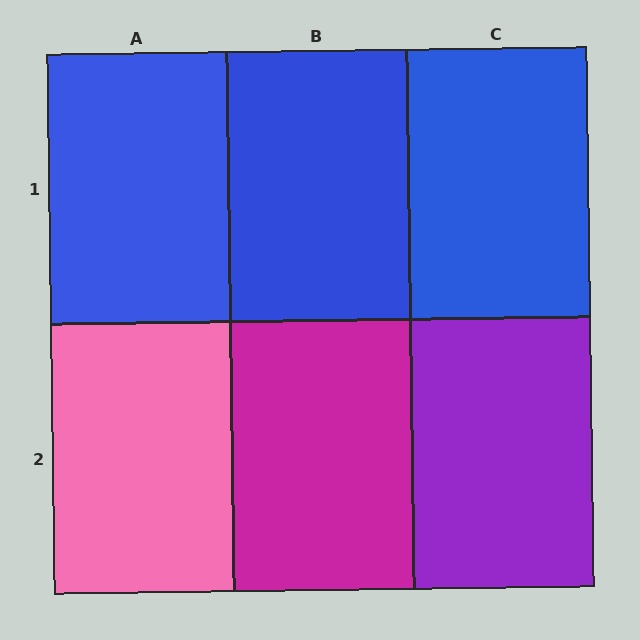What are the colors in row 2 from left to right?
Pink, magenta, purple.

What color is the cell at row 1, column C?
Blue.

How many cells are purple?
1 cell is purple.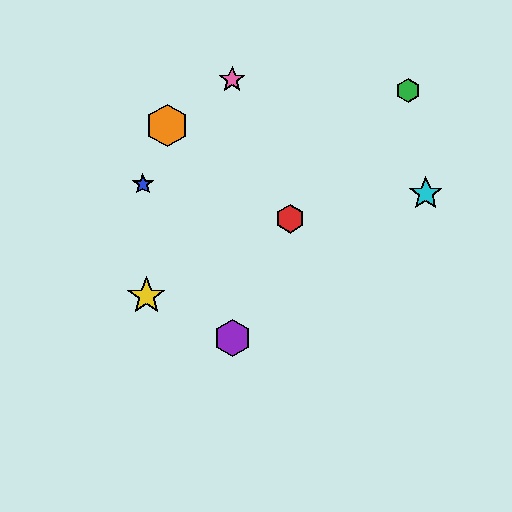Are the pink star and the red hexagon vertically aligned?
No, the pink star is at x≈232 and the red hexagon is at x≈290.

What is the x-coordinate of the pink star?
The pink star is at x≈232.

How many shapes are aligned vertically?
2 shapes (the purple hexagon, the pink star) are aligned vertically.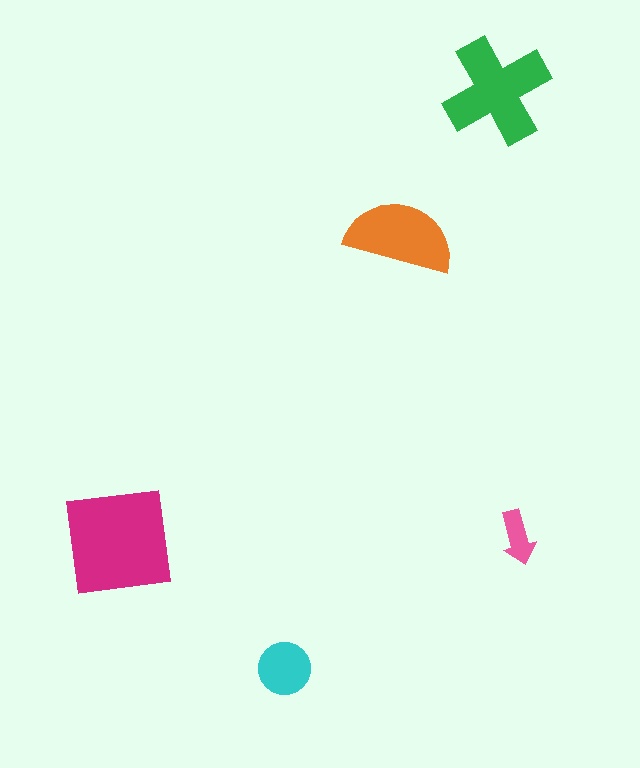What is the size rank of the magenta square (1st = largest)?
1st.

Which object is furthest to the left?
The magenta square is leftmost.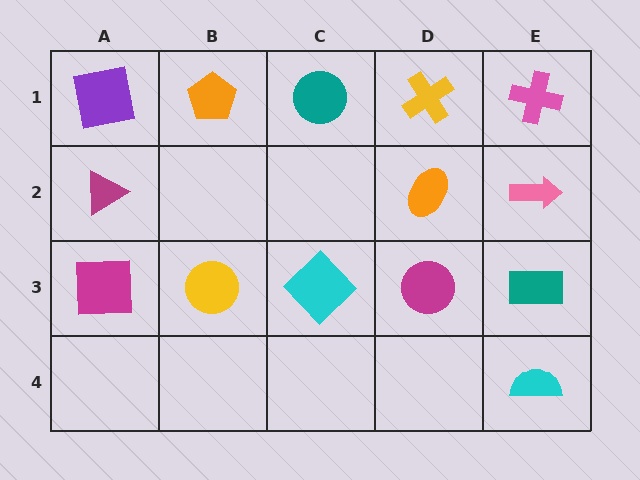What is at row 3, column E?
A teal rectangle.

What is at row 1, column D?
A yellow cross.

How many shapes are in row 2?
3 shapes.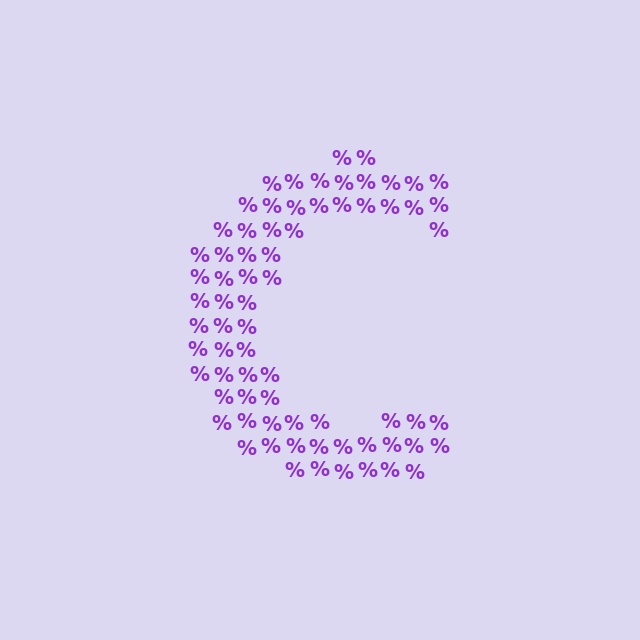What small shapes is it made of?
It is made of small percent signs.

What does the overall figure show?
The overall figure shows the letter C.